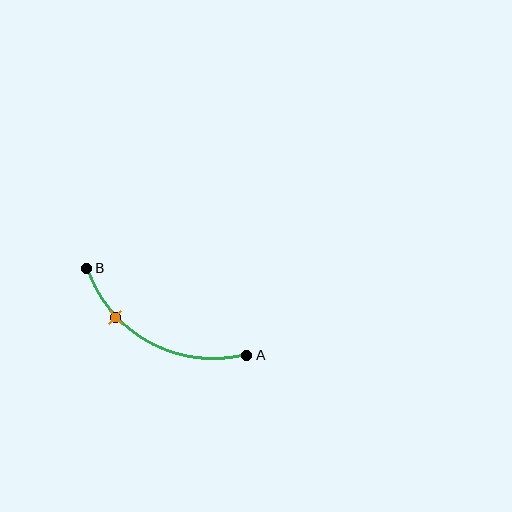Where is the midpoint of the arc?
The arc midpoint is the point on the curve farthest from the straight line joining A and B. It sits below that line.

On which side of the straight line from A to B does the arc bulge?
The arc bulges below the straight line connecting A and B.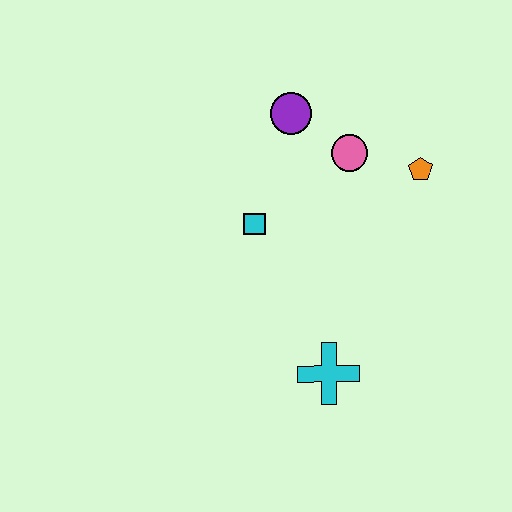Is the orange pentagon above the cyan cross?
Yes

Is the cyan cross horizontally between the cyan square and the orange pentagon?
Yes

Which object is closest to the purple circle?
The pink circle is closest to the purple circle.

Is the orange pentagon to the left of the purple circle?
No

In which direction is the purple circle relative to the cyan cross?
The purple circle is above the cyan cross.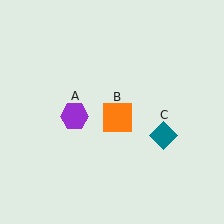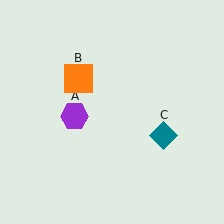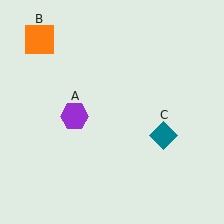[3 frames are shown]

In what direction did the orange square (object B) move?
The orange square (object B) moved up and to the left.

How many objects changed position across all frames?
1 object changed position: orange square (object B).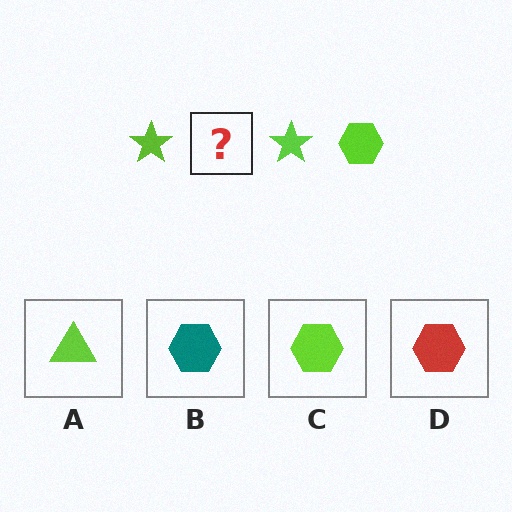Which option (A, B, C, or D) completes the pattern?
C.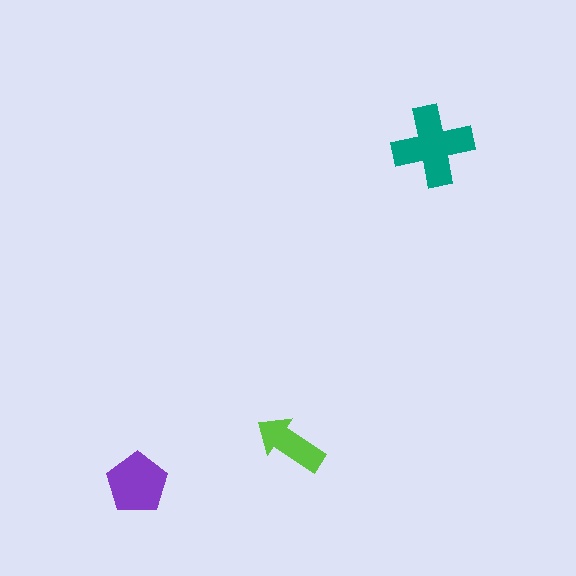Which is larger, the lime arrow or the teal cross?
The teal cross.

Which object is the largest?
The teal cross.